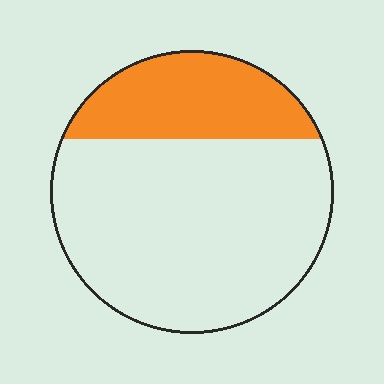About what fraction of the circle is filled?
About one quarter (1/4).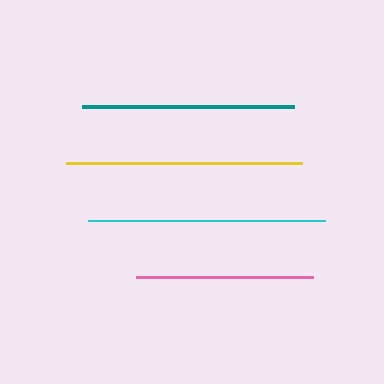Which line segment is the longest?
The cyan line is the longest at approximately 238 pixels.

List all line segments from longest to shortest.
From longest to shortest: cyan, yellow, teal, pink.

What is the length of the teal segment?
The teal segment is approximately 213 pixels long.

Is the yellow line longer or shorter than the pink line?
The yellow line is longer than the pink line.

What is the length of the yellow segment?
The yellow segment is approximately 236 pixels long.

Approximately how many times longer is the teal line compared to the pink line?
The teal line is approximately 1.2 times the length of the pink line.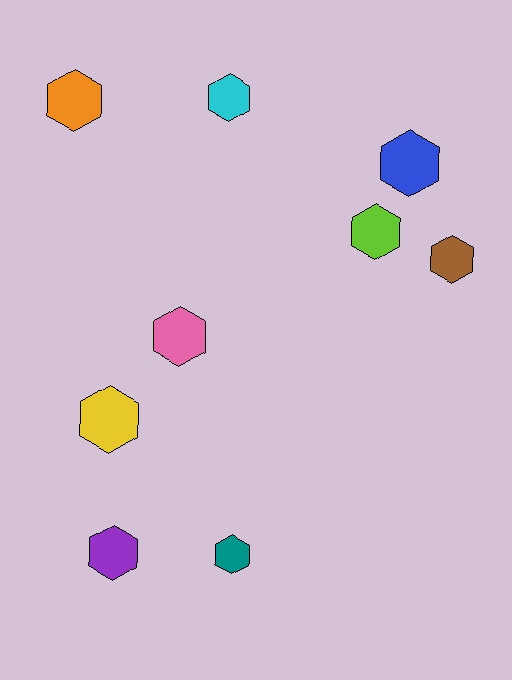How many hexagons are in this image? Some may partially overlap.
There are 9 hexagons.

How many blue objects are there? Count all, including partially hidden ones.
There is 1 blue object.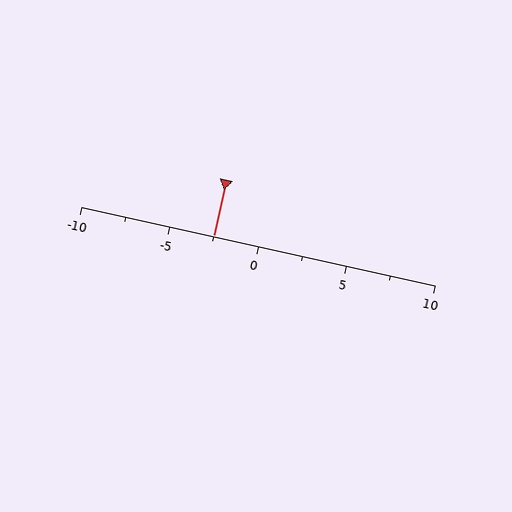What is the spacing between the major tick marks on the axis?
The major ticks are spaced 5 apart.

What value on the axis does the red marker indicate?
The marker indicates approximately -2.5.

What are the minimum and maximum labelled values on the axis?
The axis runs from -10 to 10.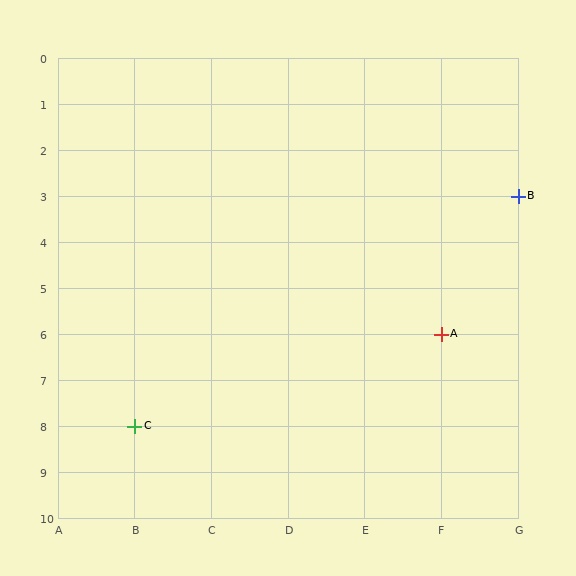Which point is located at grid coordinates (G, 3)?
Point B is at (G, 3).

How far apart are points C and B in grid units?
Points C and B are 5 columns and 5 rows apart (about 7.1 grid units diagonally).